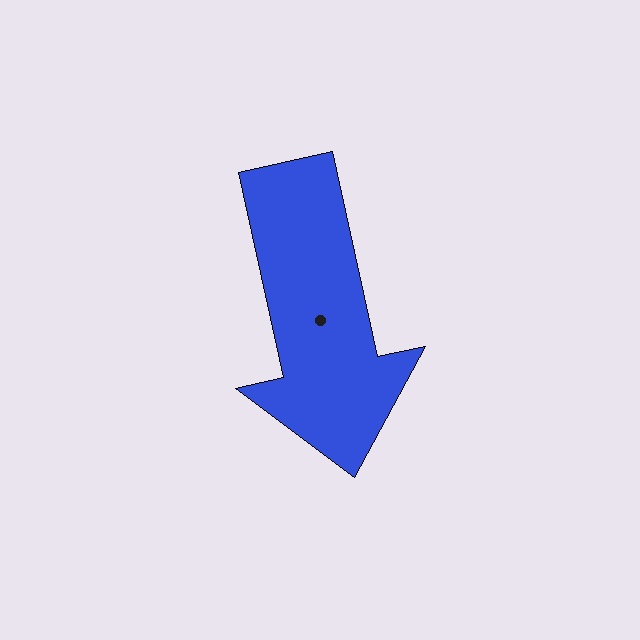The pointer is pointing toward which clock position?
Roughly 6 o'clock.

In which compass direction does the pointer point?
South.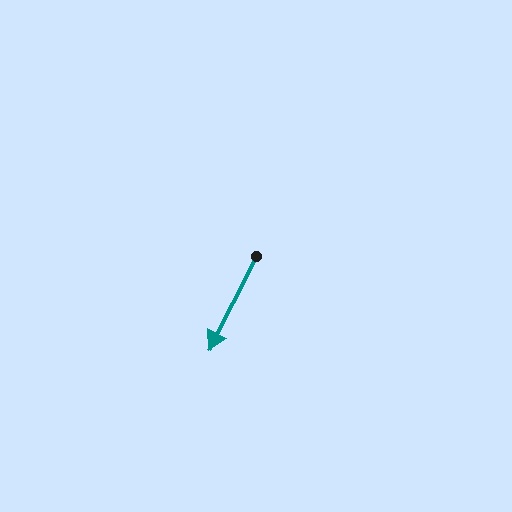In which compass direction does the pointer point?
Southwest.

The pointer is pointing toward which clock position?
Roughly 7 o'clock.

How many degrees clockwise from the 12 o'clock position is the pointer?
Approximately 207 degrees.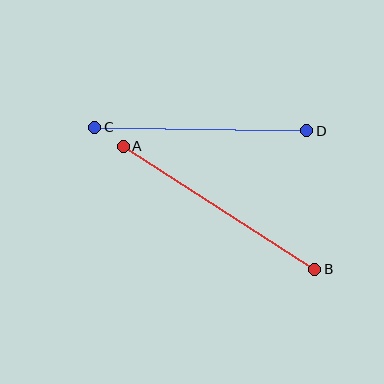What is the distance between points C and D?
The distance is approximately 212 pixels.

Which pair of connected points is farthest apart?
Points A and B are farthest apart.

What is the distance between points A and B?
The distance is approximately 227 pixels.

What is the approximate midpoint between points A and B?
The midpoint is at approximately (219, 208) pixels.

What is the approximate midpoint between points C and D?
The midpoint is at approximately (201, 129) pixels.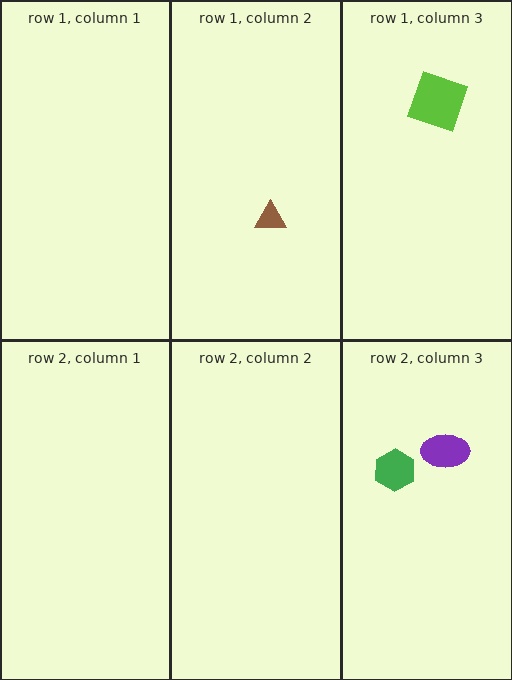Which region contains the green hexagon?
The row 2, column 3 region.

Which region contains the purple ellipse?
The row 2, column 3 region.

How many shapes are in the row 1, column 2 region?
1.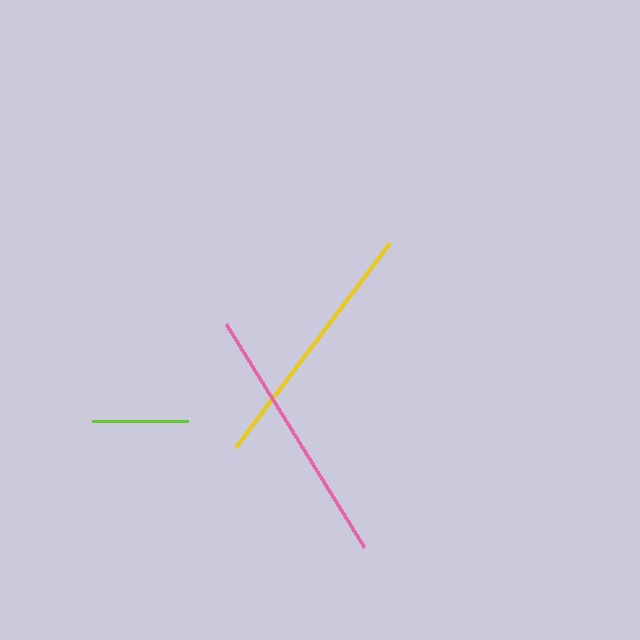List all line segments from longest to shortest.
From longest to shortest: pink, yellow, lime.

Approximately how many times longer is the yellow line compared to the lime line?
The yellow line is approximately 2.7 times the length of the lime line.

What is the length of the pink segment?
The pink segment is approximately 263 pixels long.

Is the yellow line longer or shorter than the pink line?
The pink line is longer than the yellow line.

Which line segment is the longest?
The pink line is the longest at approximately 263 pixels.